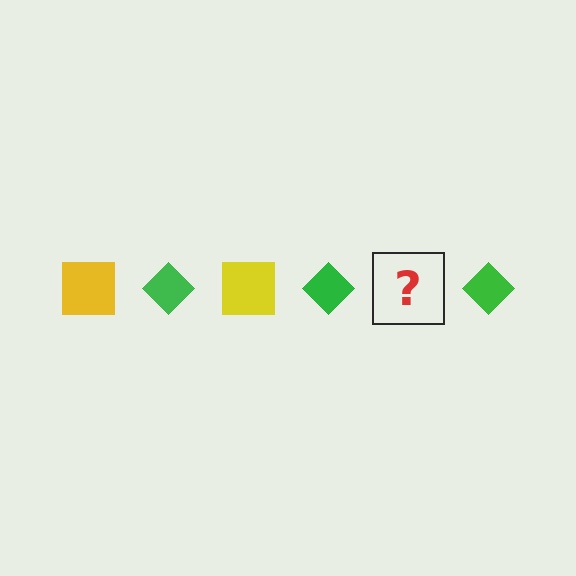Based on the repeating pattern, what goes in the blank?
The blank should be a yellow square.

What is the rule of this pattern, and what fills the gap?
The rule is that the pattern alternates between yellow square and green diamond. The gap should be filled with a yellow square.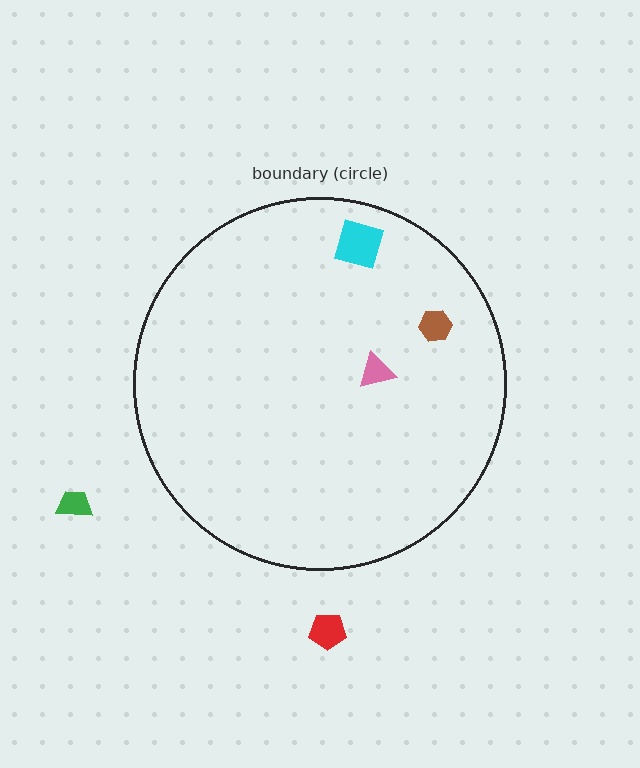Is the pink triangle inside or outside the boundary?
Inside.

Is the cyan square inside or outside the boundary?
Inside.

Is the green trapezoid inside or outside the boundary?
Outside.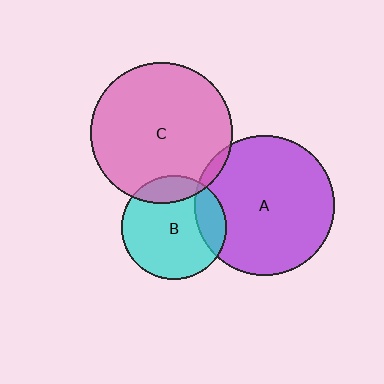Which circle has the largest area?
Circle C (pink).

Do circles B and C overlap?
Yes.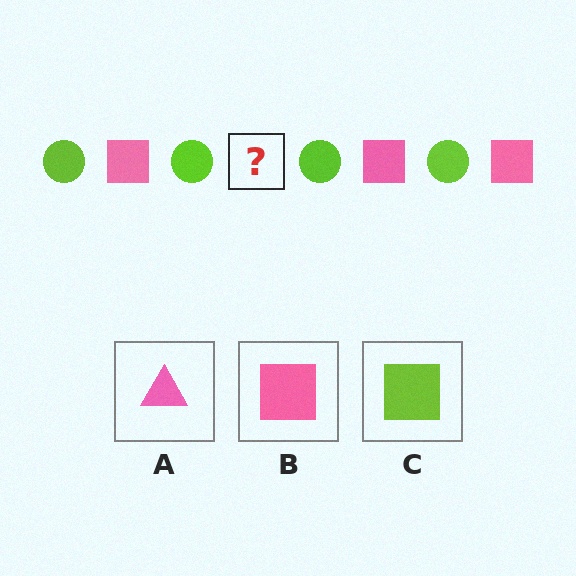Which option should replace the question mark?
Option B.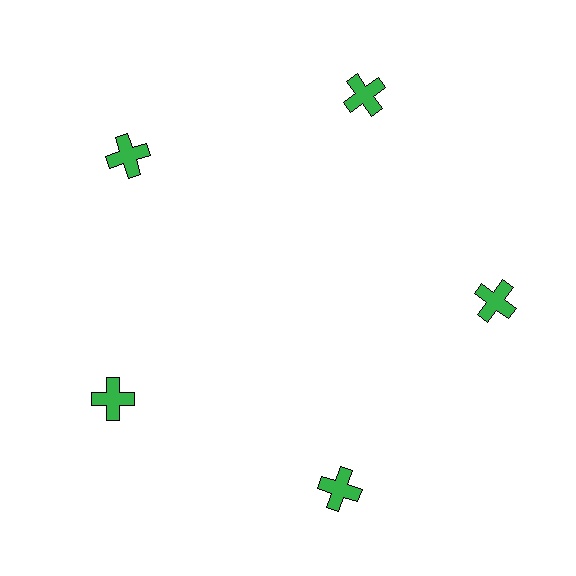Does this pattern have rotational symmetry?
Yes, this pattern has 5-fold rotational symmetry. It looks the same after rotating 72 degrees around the center.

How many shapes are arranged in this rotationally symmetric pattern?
There are 5 shapes, arranged in 5 groups of 1.